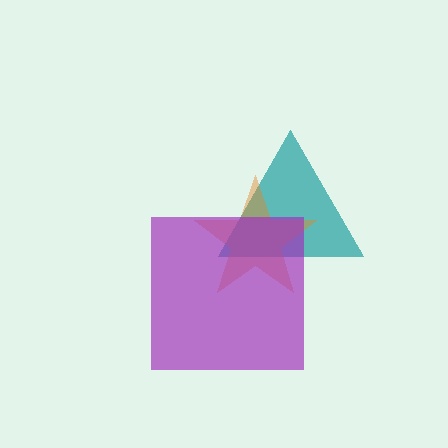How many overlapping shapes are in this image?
There are 3 overlapping shapes in the image.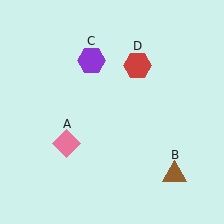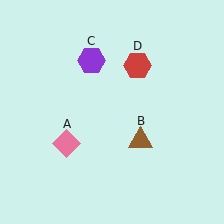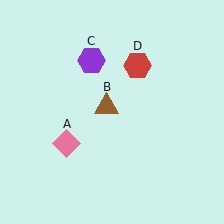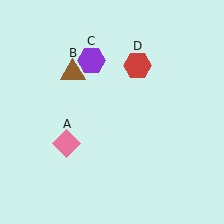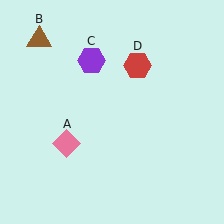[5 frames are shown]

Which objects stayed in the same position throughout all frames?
Pink diamond (object A) and purple hexagon (object C) and red hexagon (object D) remained stationary.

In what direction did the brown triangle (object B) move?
The brown triangle (object B) moved up and to the left.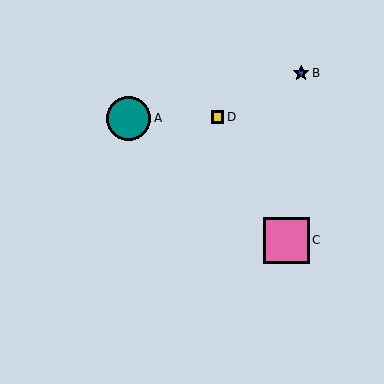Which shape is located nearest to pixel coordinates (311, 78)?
The blue star (labeled B) at (301, 73) is nearest to that location.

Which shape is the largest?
The pink square (labeled C) is the largest.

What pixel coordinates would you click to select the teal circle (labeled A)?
Click at (128, 118) to select the teal circle A.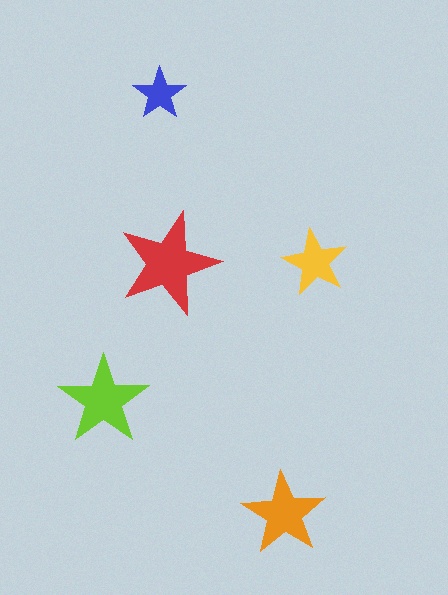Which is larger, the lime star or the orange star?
The lime one.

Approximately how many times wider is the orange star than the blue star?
About 1.5 times wider.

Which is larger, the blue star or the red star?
The red one.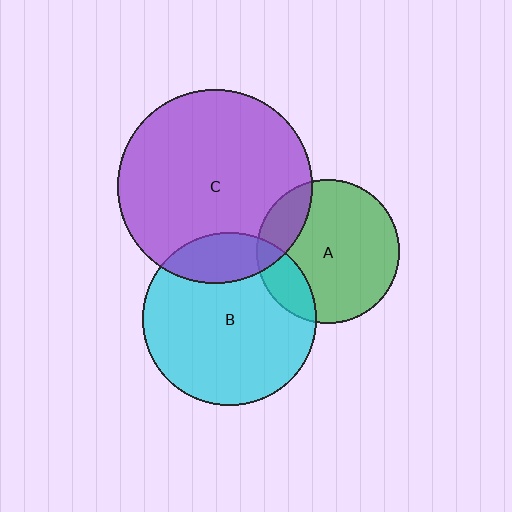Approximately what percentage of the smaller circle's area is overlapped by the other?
Approximately 20%.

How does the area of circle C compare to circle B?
Approximately 1.3 times.